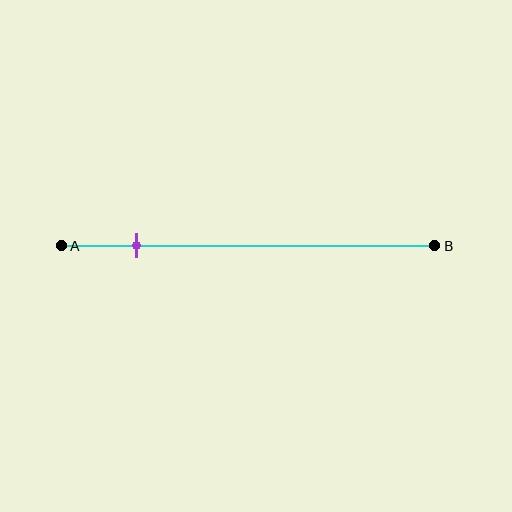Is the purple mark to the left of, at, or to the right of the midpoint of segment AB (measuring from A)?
The purple mark is to the left of the midpoint of segment AB.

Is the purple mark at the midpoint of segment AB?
No, the mark is at about 20% from A, not at the 50% midpoint.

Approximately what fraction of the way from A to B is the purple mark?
The purple mark is approximately 20% of the way from A to B.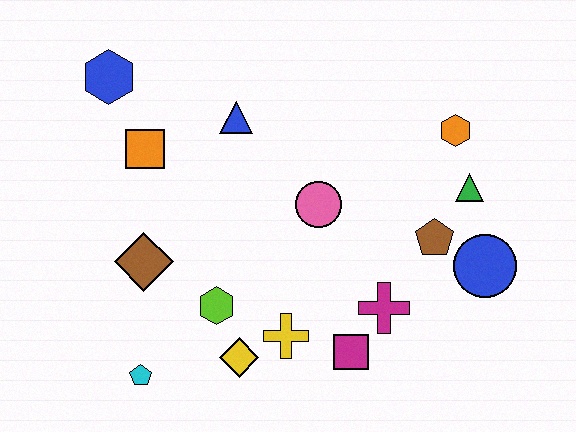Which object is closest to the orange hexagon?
The green triangle is closest to the orange hexagon.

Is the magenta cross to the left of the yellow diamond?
No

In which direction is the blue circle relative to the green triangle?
The blue circle is below the green triangle.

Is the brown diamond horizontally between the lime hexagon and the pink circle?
No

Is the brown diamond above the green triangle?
No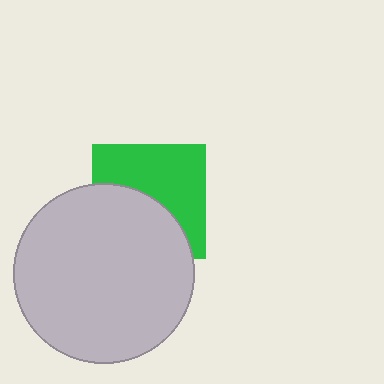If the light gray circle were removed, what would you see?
You would see the complete green square.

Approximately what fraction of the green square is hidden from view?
Roughly 46% of the green square is hidden behind the light gray circle.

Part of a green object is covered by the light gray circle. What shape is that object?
It is a square.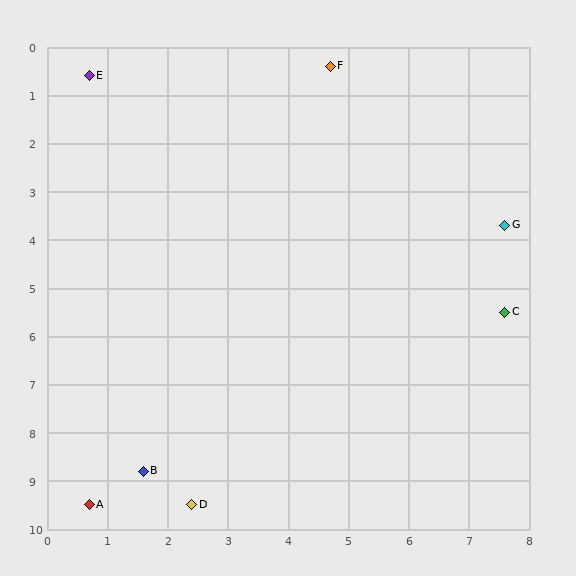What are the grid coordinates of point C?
Point C is at approximately (7.6, 5.5).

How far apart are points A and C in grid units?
Points A and C are about 8.0 grid units apart.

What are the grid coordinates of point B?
Point B is at approximately (1.6, 8.8).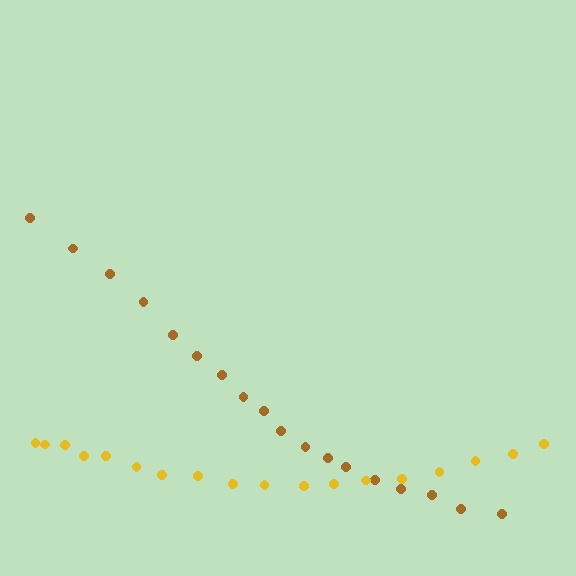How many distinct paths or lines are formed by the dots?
There are 2 distinct paths.